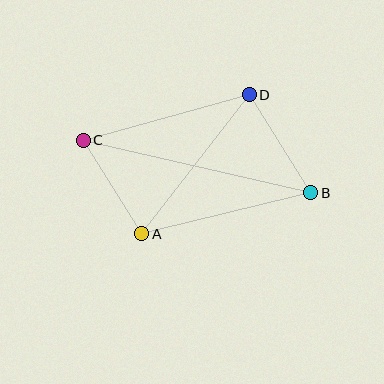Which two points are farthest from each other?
Points B and C are farthest from each other.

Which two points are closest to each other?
Points A and C are closest to each other.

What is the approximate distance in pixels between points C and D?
The distance between C and D is approximately 172 pixels.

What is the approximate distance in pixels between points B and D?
The distance between B and D is approximately 116 pixels.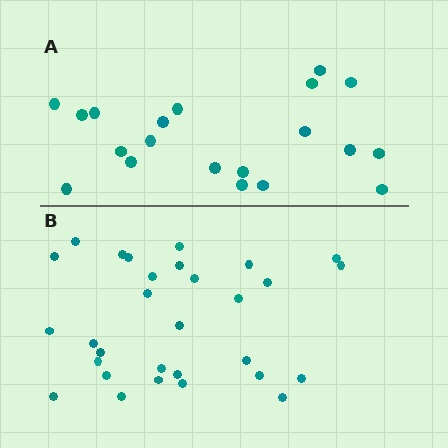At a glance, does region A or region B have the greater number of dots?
Region B (the bottom region) has more dots.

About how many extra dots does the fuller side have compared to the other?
Region B has roughly 10 or so more dots than region A.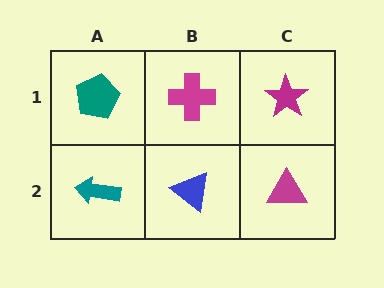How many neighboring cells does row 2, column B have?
3.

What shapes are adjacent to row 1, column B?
A blue triangle (row 2, column B), a teal pentagon (row 1, column A), a magenta star (row 1, column C).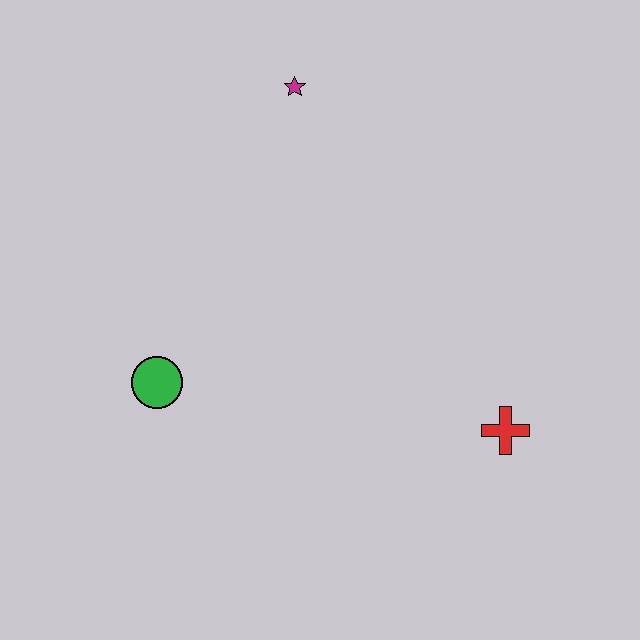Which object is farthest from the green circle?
The red cross is farthest from the green circle.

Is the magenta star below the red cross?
No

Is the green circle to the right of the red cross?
No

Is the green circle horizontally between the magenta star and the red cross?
No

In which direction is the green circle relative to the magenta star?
The green circle is below the magenta star.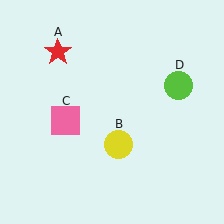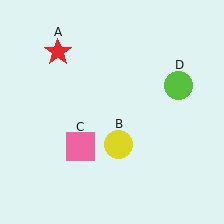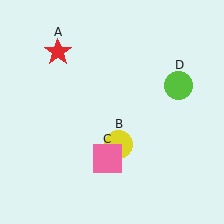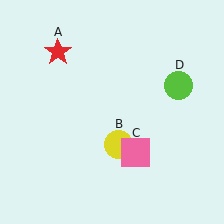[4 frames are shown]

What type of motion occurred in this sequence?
The pink square (object C) rotated counterclockwise around the center of the scene.